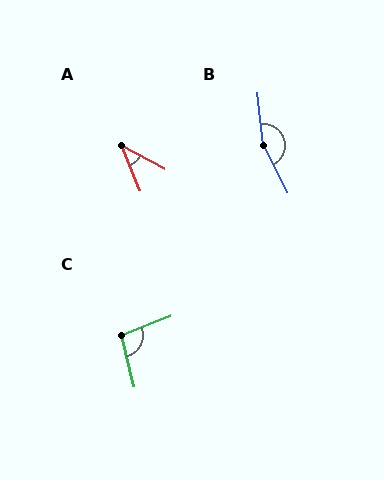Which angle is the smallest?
A, at approximately 39 degrees.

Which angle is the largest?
B, at approximately 159 degrees.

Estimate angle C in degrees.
Approximately 98 degrees.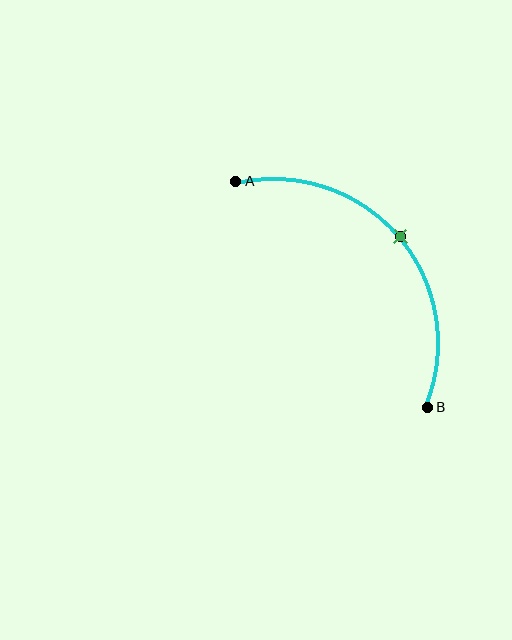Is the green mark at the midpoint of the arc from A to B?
Yes. The green mark lies on the arc at equal arc-length from both A and B — it is the arc midpoint.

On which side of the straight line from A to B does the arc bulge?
The arc bulges above and to the right of the straight line connecting A and B.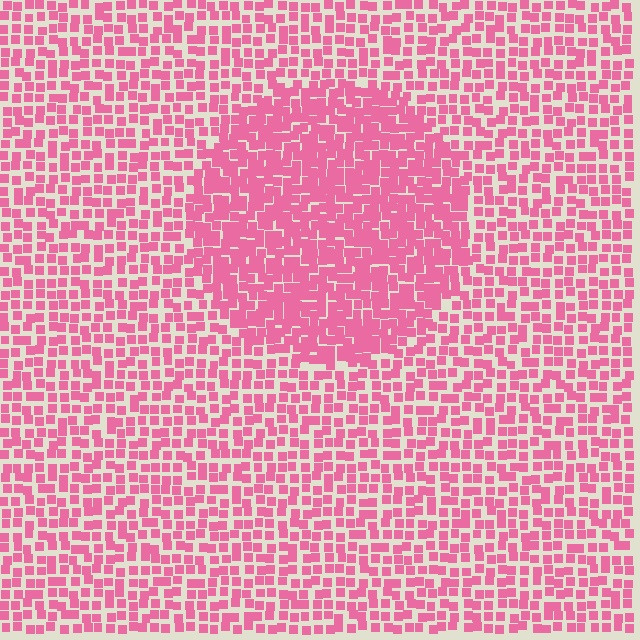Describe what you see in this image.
The image contains small pink elements arranged at two different densities. A circle-shaped region is visible where the elements are more densely packed than the surrounding area.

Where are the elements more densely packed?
The elements are more densely packed inside the circle boundary.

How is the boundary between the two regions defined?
The boundary is defined by a change in element density (approximately 1.7x ratio). All elements are the same color, size, and shape.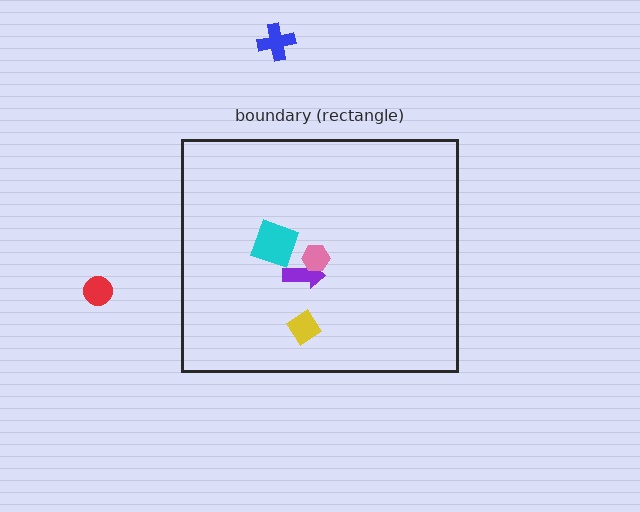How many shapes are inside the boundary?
4 inside, 2 outside.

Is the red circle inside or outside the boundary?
Outside.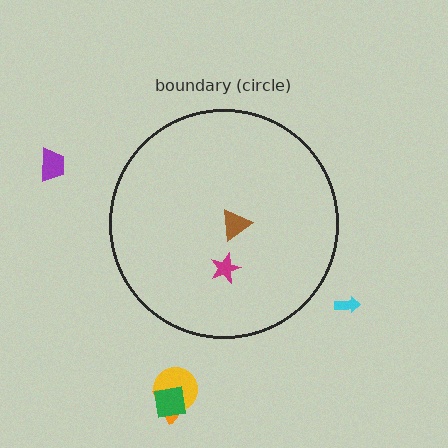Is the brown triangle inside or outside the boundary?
Inside.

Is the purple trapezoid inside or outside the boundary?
Outside.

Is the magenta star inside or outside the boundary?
Inside.